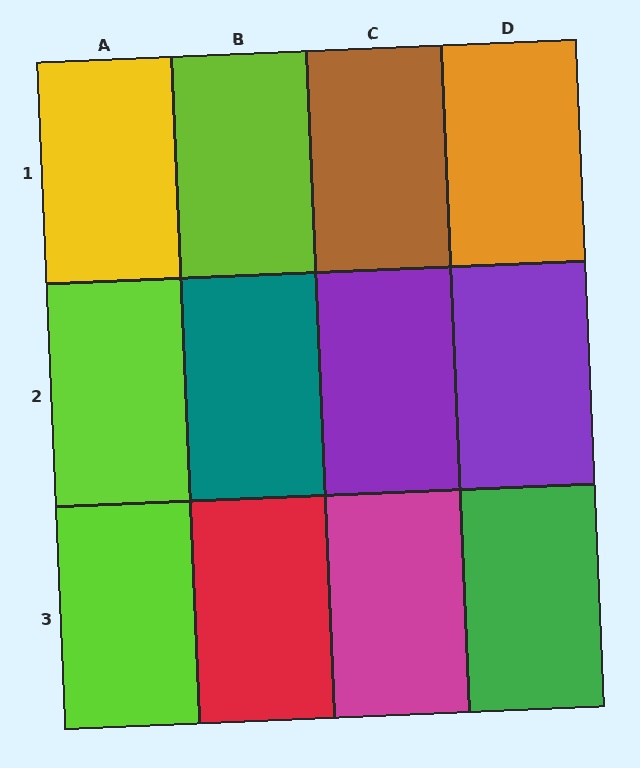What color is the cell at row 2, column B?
Teal.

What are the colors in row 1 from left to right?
Yellow, lime, brown, orange.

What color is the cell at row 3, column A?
Lime.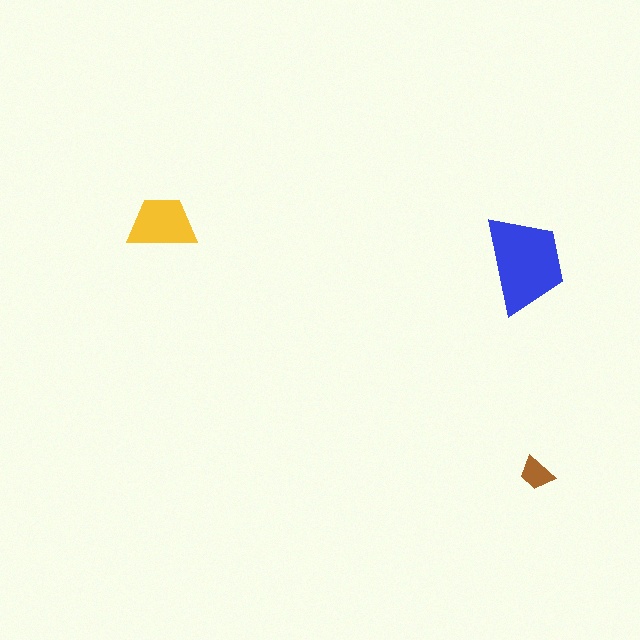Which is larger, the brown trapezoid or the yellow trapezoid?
The yellow one.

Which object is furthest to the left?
The yellow trapezoid is leftmost.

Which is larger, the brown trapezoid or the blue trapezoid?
The blue one.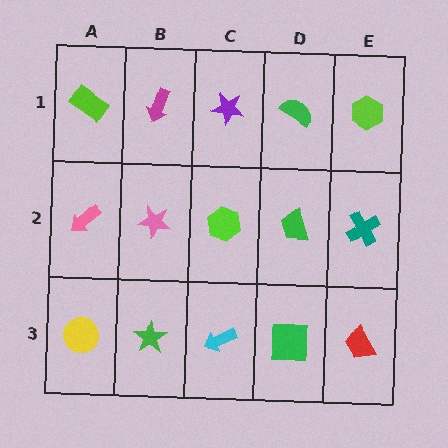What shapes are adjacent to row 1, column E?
A teal cross (row 2, column E), a green semicircle (row 1, column D).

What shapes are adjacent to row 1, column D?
A green trapezoid (row 2, column D), a purple star (row 1, column C), a lime hexagon (row 1, column E).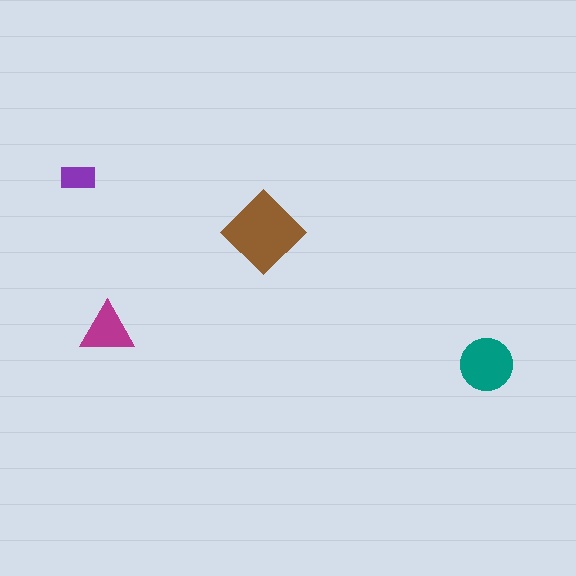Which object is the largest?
The brown diamond.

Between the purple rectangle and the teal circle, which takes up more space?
The teal circle.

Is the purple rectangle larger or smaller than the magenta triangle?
Smaller.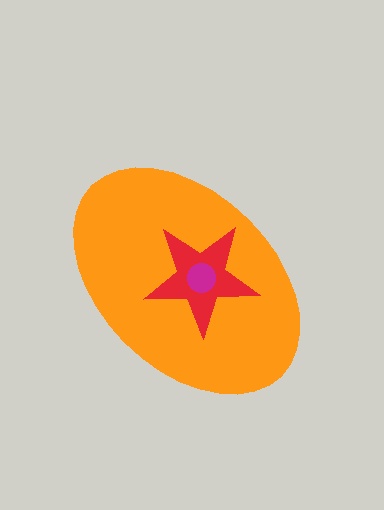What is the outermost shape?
The orange ellipse.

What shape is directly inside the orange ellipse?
The red star.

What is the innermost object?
The magenta circle.